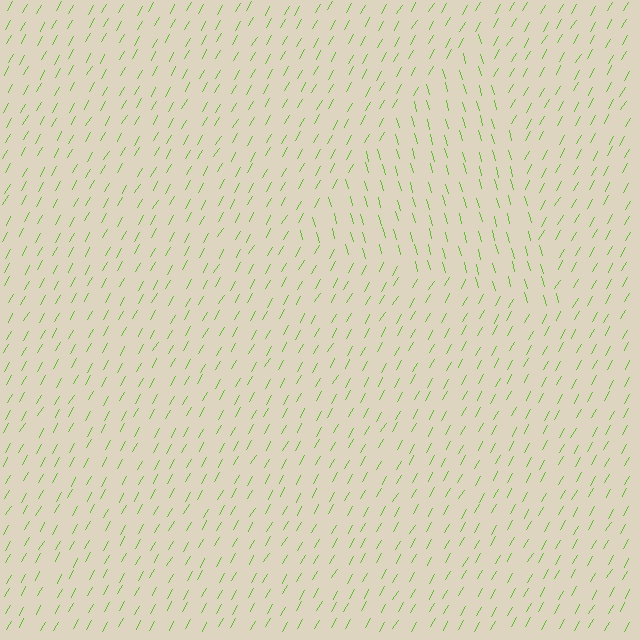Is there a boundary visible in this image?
Yes, there is a texture boundary formed by a change in line orientation.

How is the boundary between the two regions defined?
The boundary is defined purely by a change in line orientation (approximately 45 degrees difference). All lines are the same color and thickness.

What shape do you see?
I see a triangle.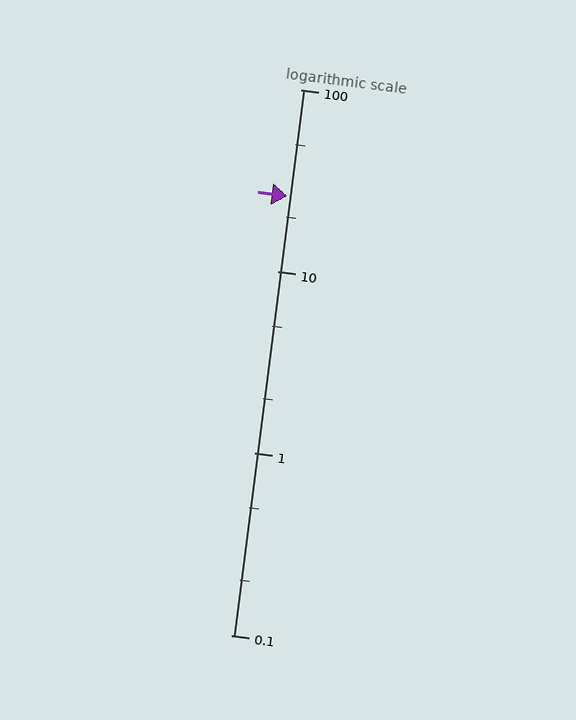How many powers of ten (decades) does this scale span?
The scale spans 3 decades, from 0.1 to 100.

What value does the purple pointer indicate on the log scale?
The pointer indicates approximately 26.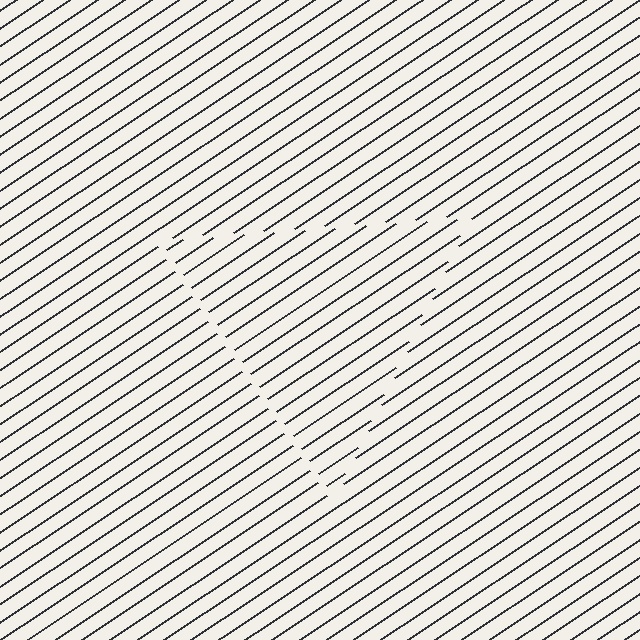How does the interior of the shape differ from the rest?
The interior of the shape contains the same grating, shifted by half a period — the contour is defined by the phase discontinuity where line-ends from the inner and outer gratings abut.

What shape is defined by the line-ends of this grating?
An illusory triangle. The interior of the shape contains the same grating, shifted by half a period — the contour is defined by the phase discontinuity where line-ends from the inner and outer gratings abut.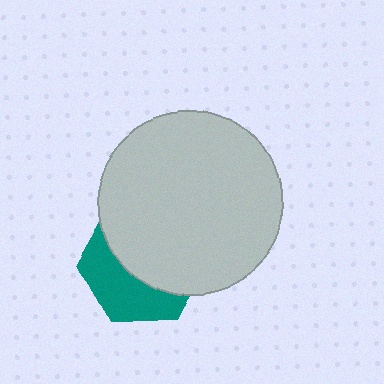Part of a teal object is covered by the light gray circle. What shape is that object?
It is a hexagon.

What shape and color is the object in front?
The object in front is a light gray circle.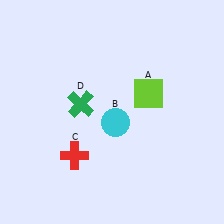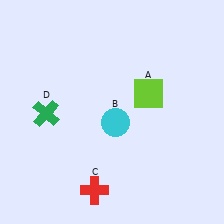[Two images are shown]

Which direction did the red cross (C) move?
The red cross (C) moved down.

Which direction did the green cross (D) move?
The green cross (D) moved left.